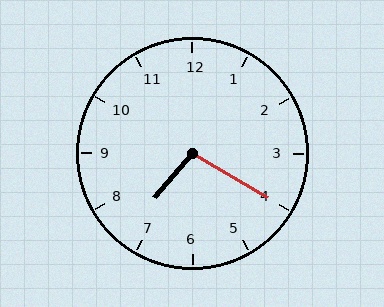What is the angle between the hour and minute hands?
Approximately 100 degrees.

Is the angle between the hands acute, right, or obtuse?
It is obtuse.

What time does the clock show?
7:20.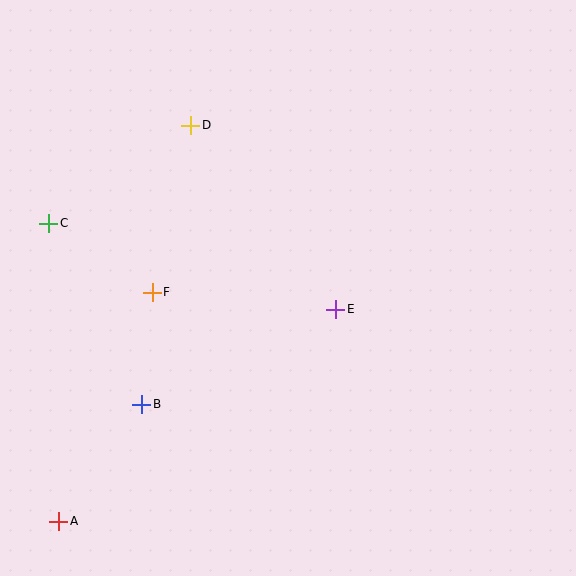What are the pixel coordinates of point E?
Point E is at (336, 309).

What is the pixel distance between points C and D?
The distance between C and D is 172 pixels.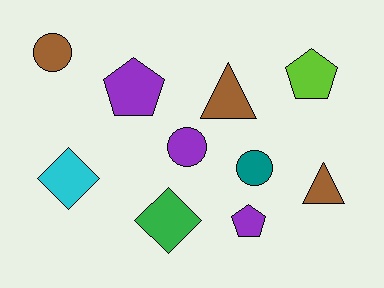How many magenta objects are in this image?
There are no magenta objects.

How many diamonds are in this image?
There are 2 diamonds.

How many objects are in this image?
There are 10 objects.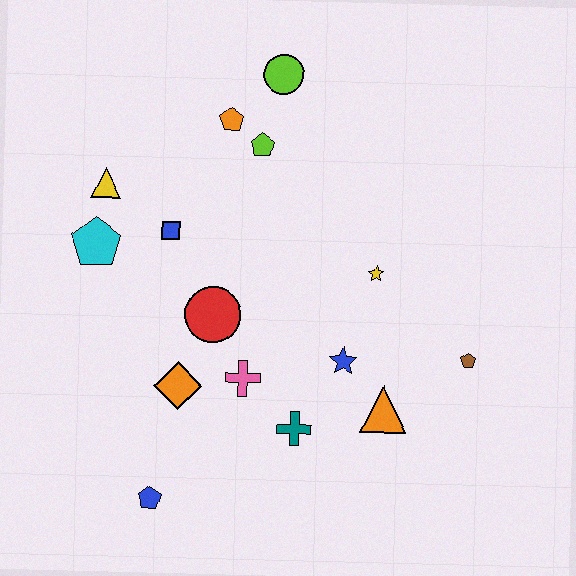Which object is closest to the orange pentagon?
The lime pentagon is closest to the orange pentagon.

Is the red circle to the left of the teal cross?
Yes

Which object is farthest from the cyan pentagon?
The brown pentagon is farthest from the cyan pentagon.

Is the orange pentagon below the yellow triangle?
No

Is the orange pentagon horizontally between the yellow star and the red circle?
Yes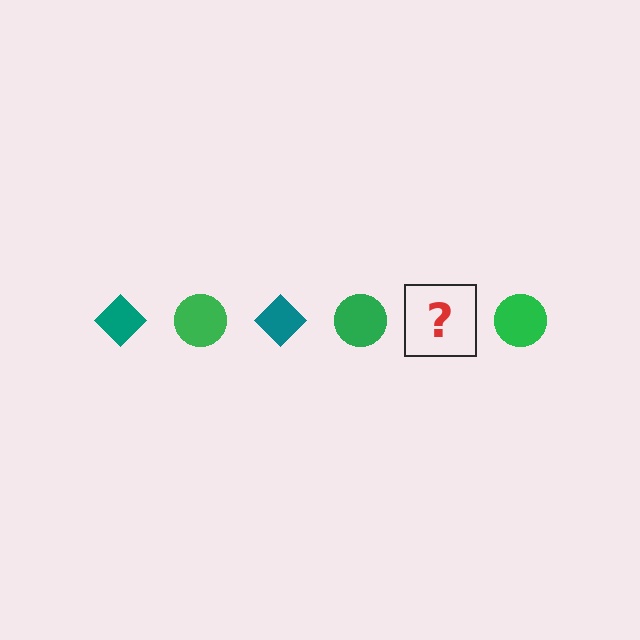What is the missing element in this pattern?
The missing element is a teal diamond.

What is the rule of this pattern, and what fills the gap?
The rule is that the pattern alternates between teal diamond and green circle. The gap should be filled with a teal diamond.